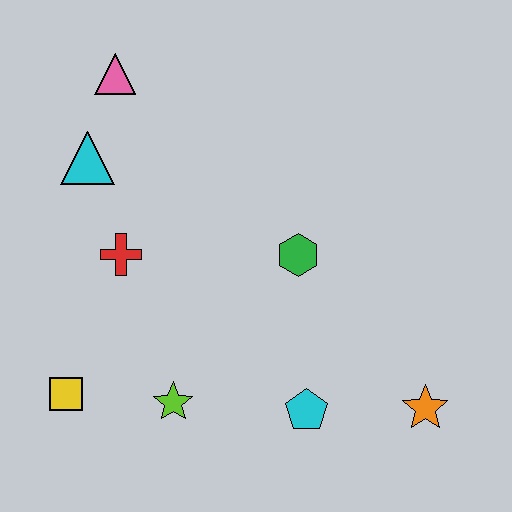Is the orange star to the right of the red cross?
Yes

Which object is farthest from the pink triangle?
The orange star is farthest from the pink triangle.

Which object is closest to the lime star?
The yellow square is closest to the lime star.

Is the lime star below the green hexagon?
Yes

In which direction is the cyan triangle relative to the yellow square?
The cyan triangle is above the yellow square.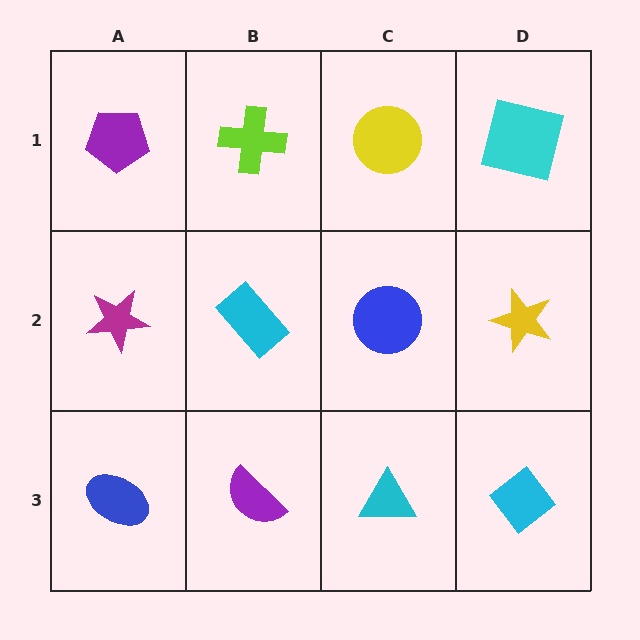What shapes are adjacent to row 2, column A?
A purple pentagon (row 1, column A), a blue ellipse (row 3, column A), a cyan rectangle (row 2, column B).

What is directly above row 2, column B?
A lime cross.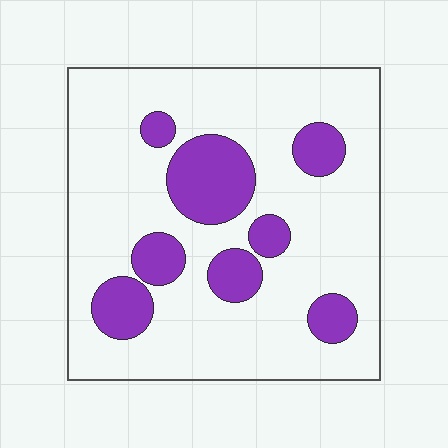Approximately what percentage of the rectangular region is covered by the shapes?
Approximately 20%.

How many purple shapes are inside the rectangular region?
8.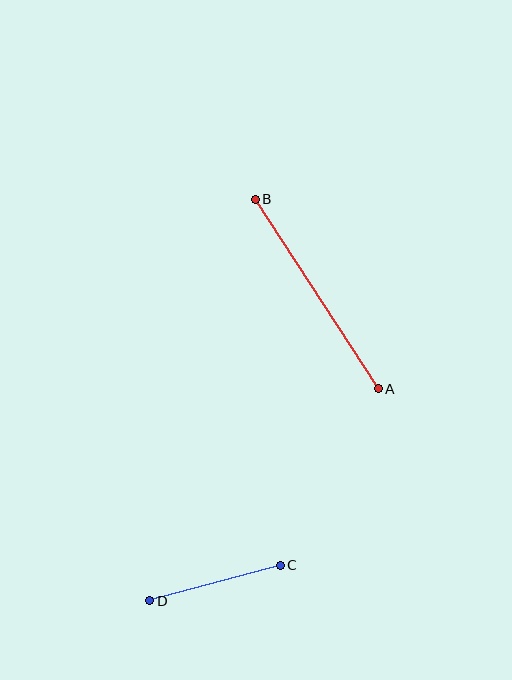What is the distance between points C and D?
The distance is approximately 135 pixels.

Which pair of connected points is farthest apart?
Points A and B are farthest apart.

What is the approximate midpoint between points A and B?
The midpoint is at approximately (317, 294) pixels.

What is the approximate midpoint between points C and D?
The midpoint is at approximately (215, 583) pixels.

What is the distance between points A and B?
The distance is approximately 226 pixels.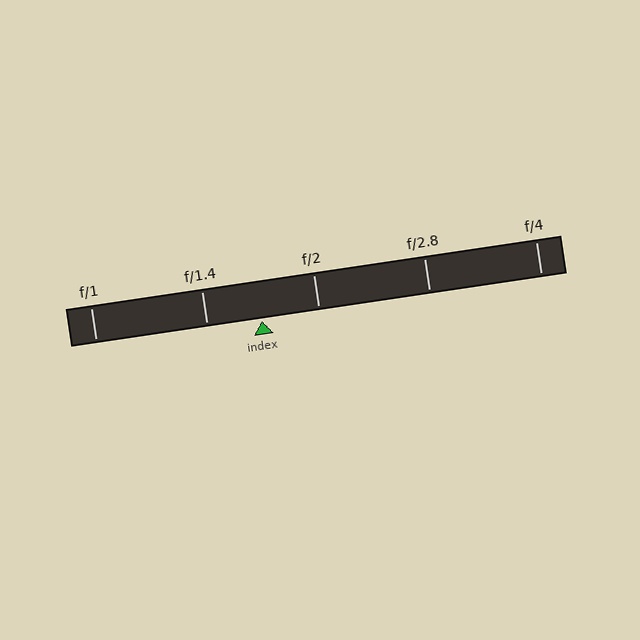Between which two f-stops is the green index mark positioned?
The index mark is between f/1.4 and f/2.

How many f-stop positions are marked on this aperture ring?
There are 5 f-stop positions marked.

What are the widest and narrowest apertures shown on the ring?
The widest aperture shown is f/1 and the narrowest is f/4.